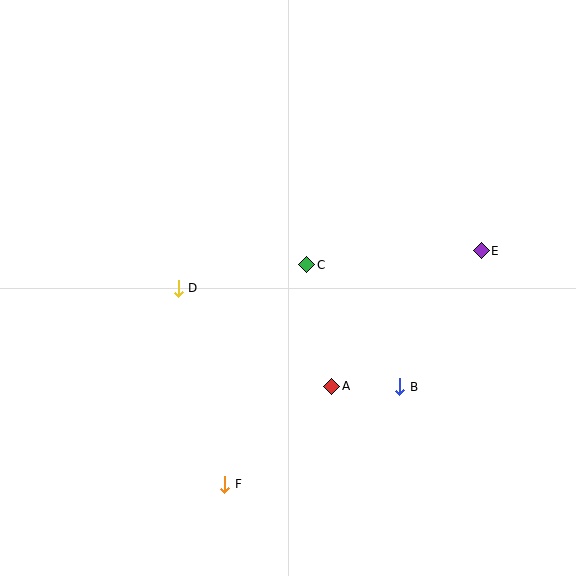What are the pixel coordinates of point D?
Point D is at (178, 288).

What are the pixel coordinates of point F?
Point F is at (225, 484).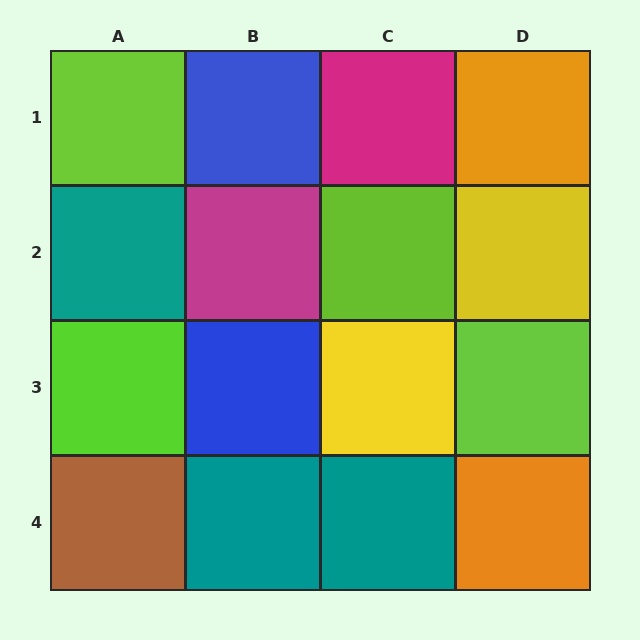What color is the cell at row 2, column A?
Teal.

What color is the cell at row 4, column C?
Teal.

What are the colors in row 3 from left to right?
Lime, blue, yellow, lime.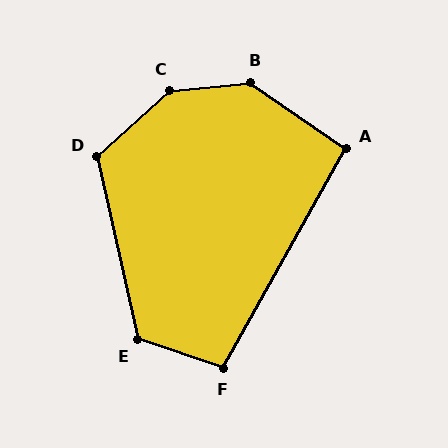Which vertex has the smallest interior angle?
A, at approximately 95 degrees.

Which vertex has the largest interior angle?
C, at approximately 144 degrees.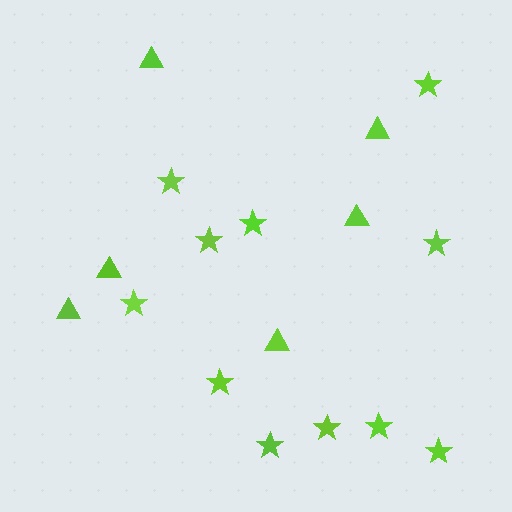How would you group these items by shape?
There are 2 groups: one group of stars (11) and one group of triangles (6).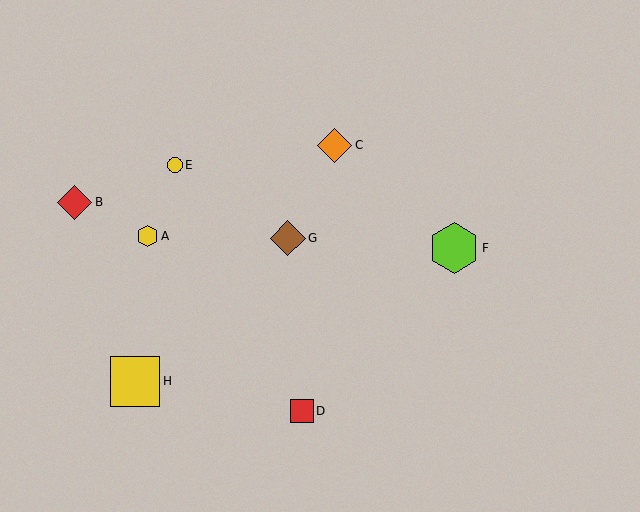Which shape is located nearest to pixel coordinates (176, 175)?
The yellow circle (labeled E) at (175, 165) is nearest to that location.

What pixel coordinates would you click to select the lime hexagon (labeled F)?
Click at (454, 248) to select the lime hexagon F.